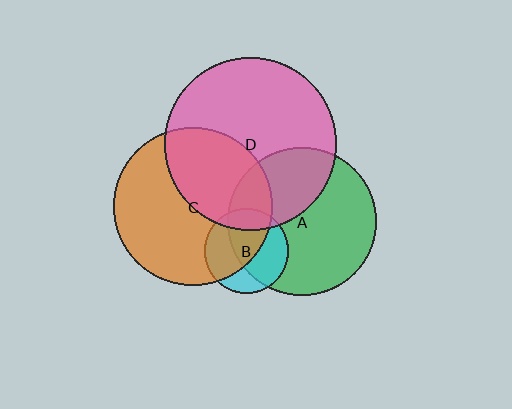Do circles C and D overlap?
Yes.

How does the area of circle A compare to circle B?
Approximately 3.1 times.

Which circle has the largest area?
Circle D (pink).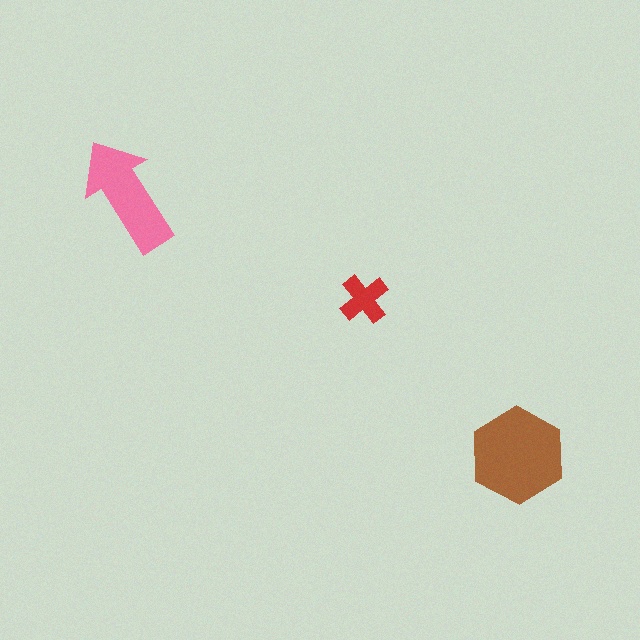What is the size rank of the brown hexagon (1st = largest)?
1st.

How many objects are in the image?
There are 3 objects in the image.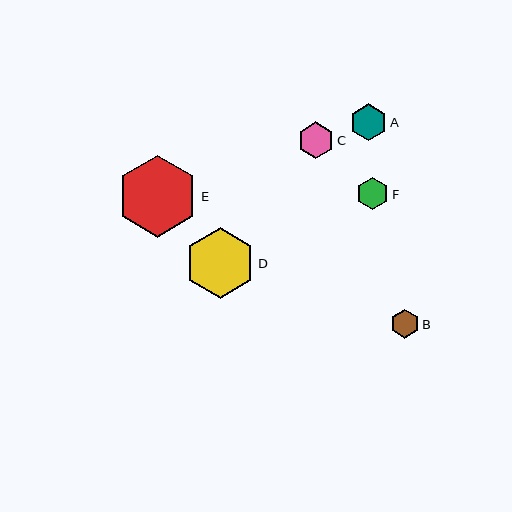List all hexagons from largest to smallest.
From largest to smallest: E, D, A, C, F, B.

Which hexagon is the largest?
Hexagon E is the largest with a size of approximately 82 pixels.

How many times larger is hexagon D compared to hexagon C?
Hexagon D is approximately 1.9 times the size of hexagon C.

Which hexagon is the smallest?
Hexagon B is the smallest with a size of approximately 28 pixels.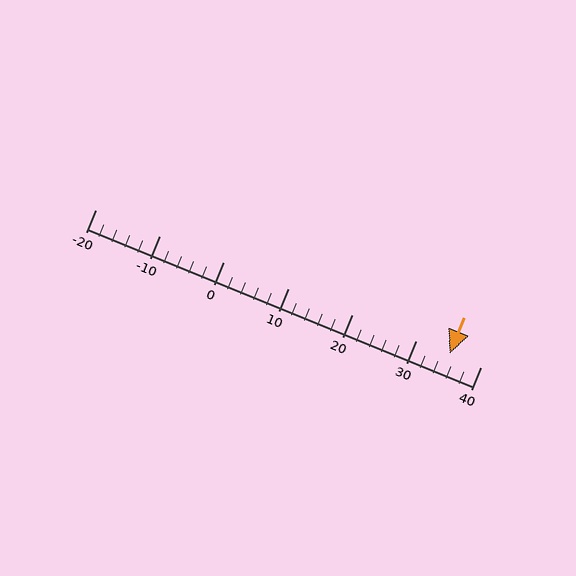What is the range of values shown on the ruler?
The ruler shows values from -20 to 40.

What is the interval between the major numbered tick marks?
The major tick marks are spaced 10 units apart.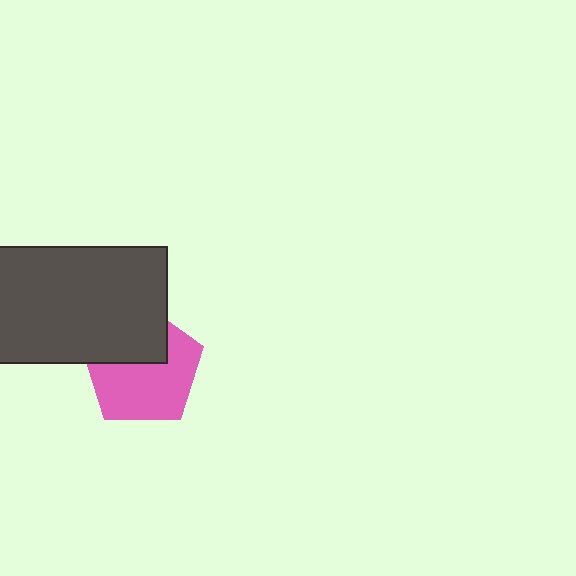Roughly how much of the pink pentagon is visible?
About half of it is visible (roughly 63%).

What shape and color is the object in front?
The object in front is a dark gray rectangle.